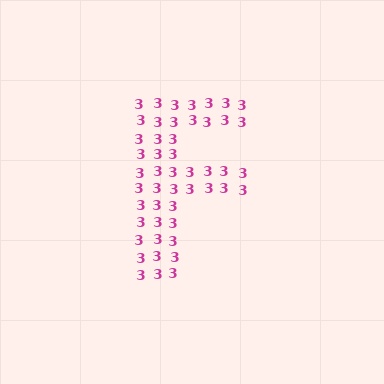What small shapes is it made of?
It is made of small digit 3's.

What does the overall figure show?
The overall figure shows the letter F.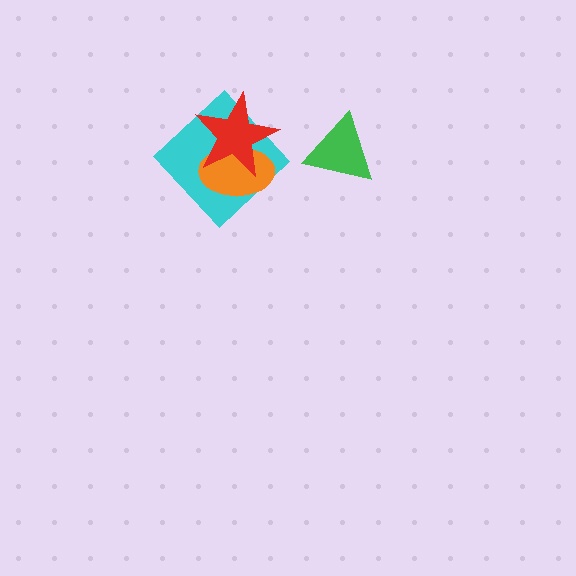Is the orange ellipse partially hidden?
Yes, it is partially covered by another shape.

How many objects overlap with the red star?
2 objects overlap with the red star.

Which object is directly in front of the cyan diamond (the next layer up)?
The orange ellipse is directly in front of the cyan diamond.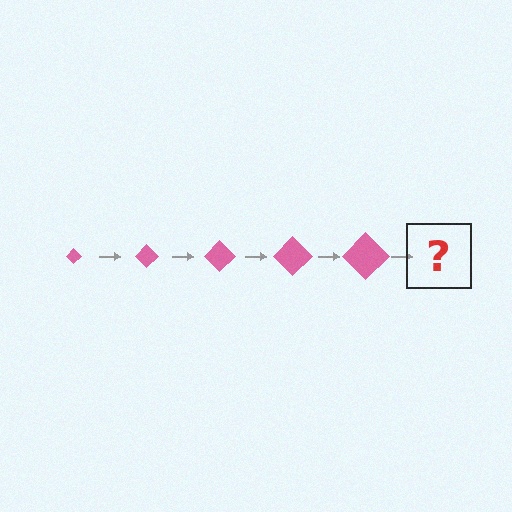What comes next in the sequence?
The next element should be a pink diamond, larger than the previous one.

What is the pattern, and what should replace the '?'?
The pattern is that the diamond gets progressively larger each step. The '?' should be a pink diamond, larger than the previous one.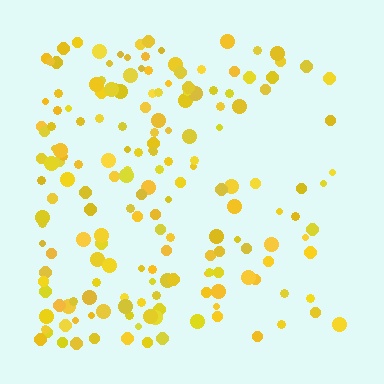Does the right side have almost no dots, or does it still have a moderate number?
Still a moderate number, just noticeably fewer than the left.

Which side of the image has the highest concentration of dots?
The left.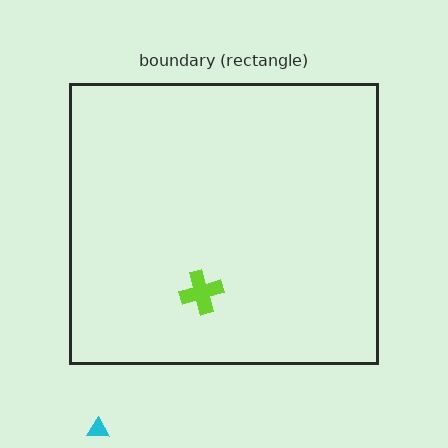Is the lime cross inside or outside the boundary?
Inside.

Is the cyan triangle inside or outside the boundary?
Outside.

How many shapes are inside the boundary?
1 inside, 1 outside.